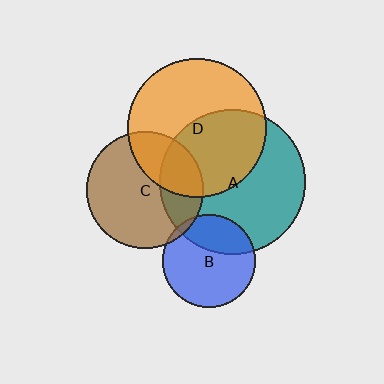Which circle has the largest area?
Circle A (teal).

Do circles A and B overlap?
Yes.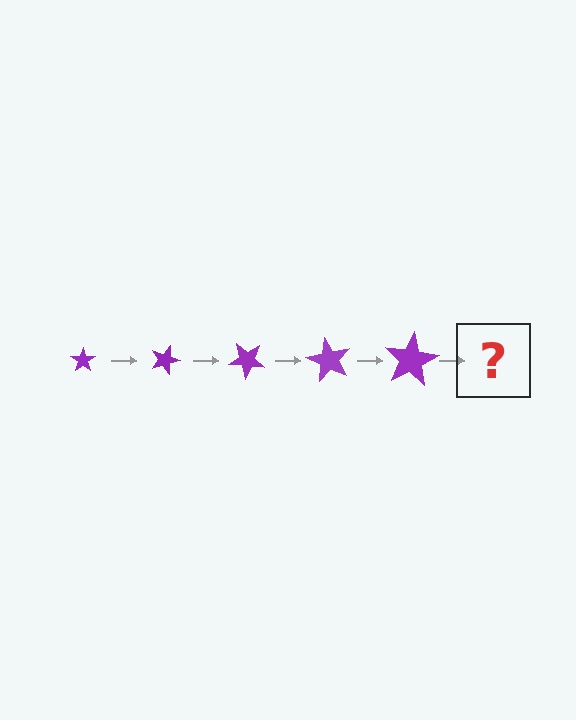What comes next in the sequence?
The next element should be a star, larger than the previous one and rotated 100 degrees from the start.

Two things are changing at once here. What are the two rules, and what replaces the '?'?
The two rules are that the star grows larger each step and it rotates 20 degrees each step. The '?' should be a star, larger than the previous one and rotated 100 degrees from the start.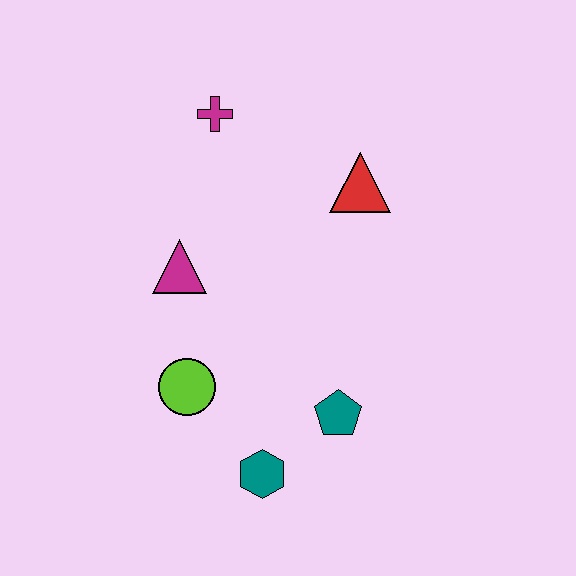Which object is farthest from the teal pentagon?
The magenta cross is farthest from the teal pentagon.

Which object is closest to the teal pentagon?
The teal hexagon is closest to the teal pentagon.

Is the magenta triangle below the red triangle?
Yes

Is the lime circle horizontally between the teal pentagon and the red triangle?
No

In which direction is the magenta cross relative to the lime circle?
The magenta cross is above the lime circle.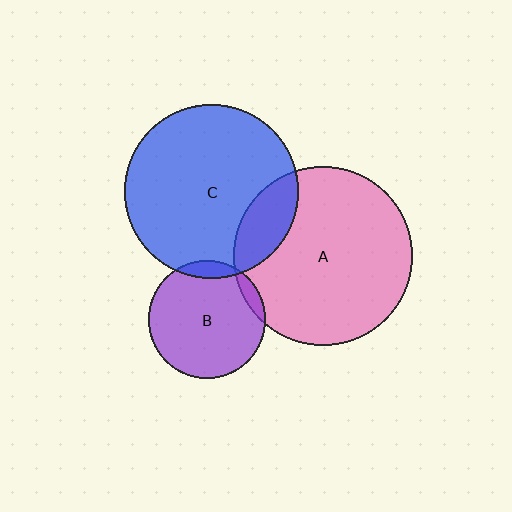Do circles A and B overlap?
Yes.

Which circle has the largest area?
Circle A (pink).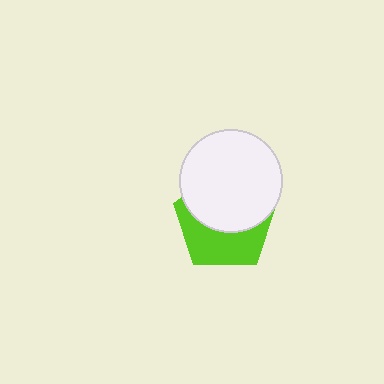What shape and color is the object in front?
The object in front is a white circle.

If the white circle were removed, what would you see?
You would see the complete lime pentagon.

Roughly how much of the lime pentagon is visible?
About half of it is visible (roughly 45%).